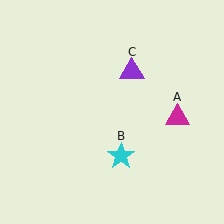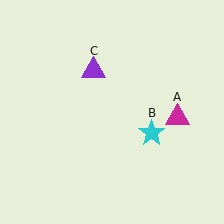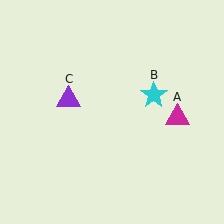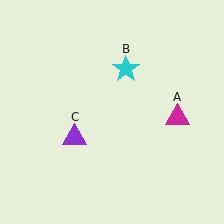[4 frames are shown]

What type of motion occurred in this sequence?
The cyan star (object B), purple triangle (object C) rotated counterclockwise around the center of the scene.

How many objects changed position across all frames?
2 objects changed position: cyan star (object B), purple triangle (object C).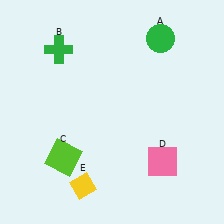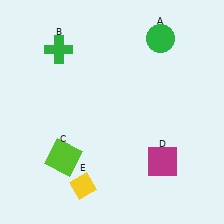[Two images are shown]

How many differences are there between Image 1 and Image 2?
There is 1 difference between the two images.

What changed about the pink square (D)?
In Image 1, D is pink. In Image 2, it changed to magenta.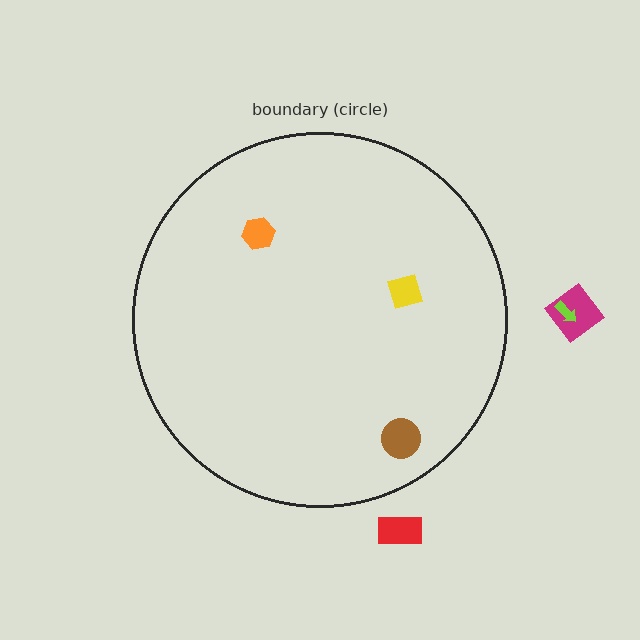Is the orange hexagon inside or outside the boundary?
Inside.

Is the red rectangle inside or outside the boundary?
Outside.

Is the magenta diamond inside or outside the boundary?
Outside.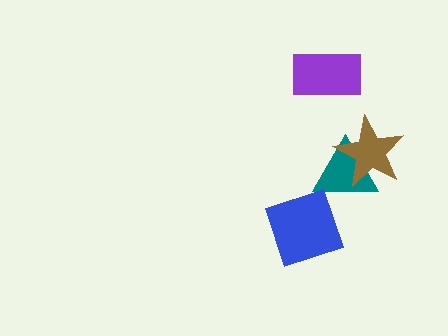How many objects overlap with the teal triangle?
1 object overlaps with the teal triangle.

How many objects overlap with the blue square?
0 objects overlap with the blue square.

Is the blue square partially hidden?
No, no other shape covers it.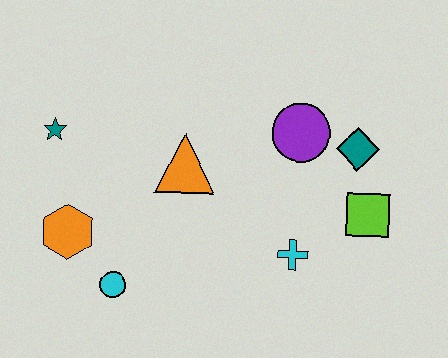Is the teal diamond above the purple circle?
No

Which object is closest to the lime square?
The teal diamond is closest to the lime square.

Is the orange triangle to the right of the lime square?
No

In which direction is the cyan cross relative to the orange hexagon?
The cyan cross is to the right of the orange hexagon.